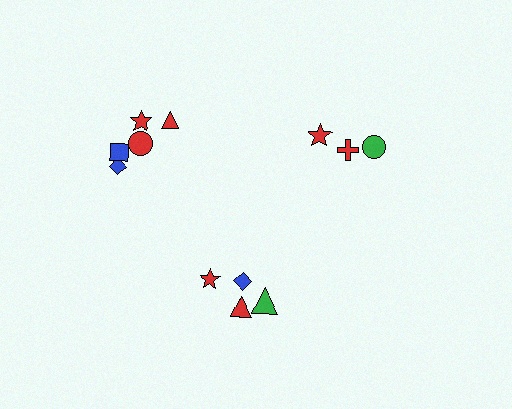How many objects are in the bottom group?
There are 4 objects.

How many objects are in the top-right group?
There are 3 objects.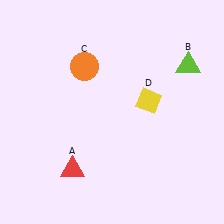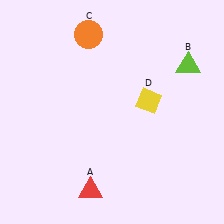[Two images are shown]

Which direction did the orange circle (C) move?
The orange circle (C) moved up.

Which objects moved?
The objects that moved are: the red triangle (A), the orange circle (C).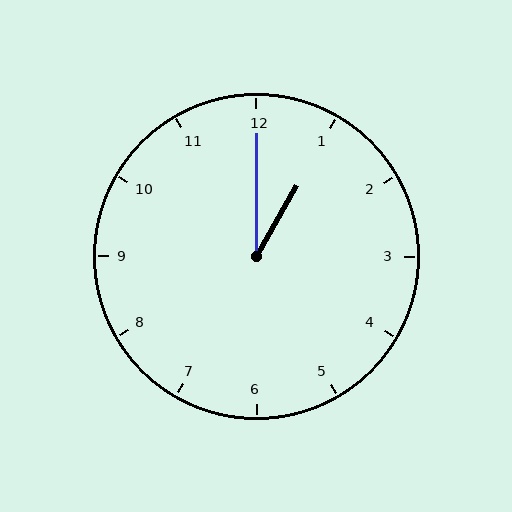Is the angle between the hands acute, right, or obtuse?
It is acute.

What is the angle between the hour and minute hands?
Approximately 30 degrees.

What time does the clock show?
1:00.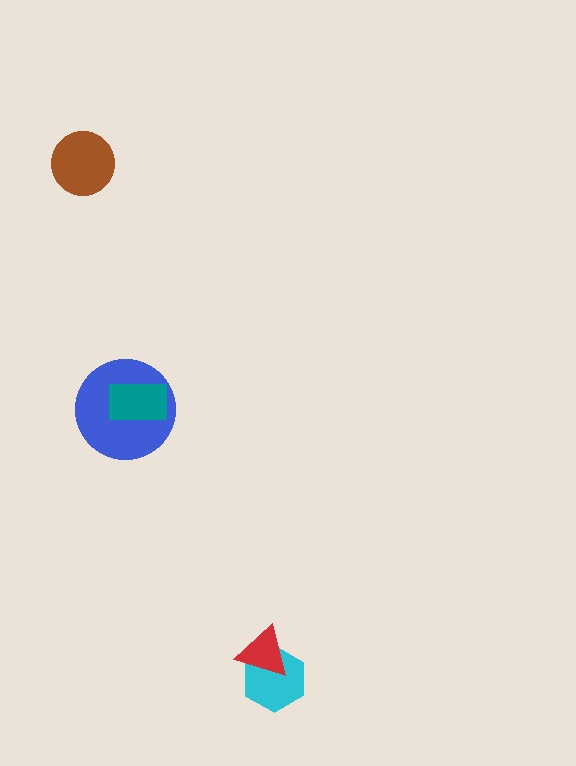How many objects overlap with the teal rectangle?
1 object overlaps with the teal rectangle.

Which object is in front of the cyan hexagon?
The red triangle is in front of the cyan hexagon.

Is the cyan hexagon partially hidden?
Yes, it is partially covered by another shape.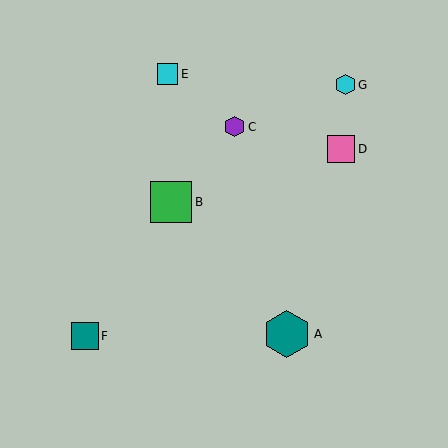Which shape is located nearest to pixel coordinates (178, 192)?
The green square (labeled B) at (171, 202) is nearest to that location.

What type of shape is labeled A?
Shape A is a teal hexagon.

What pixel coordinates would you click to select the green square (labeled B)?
Click at (171, 202) to select the green square B.